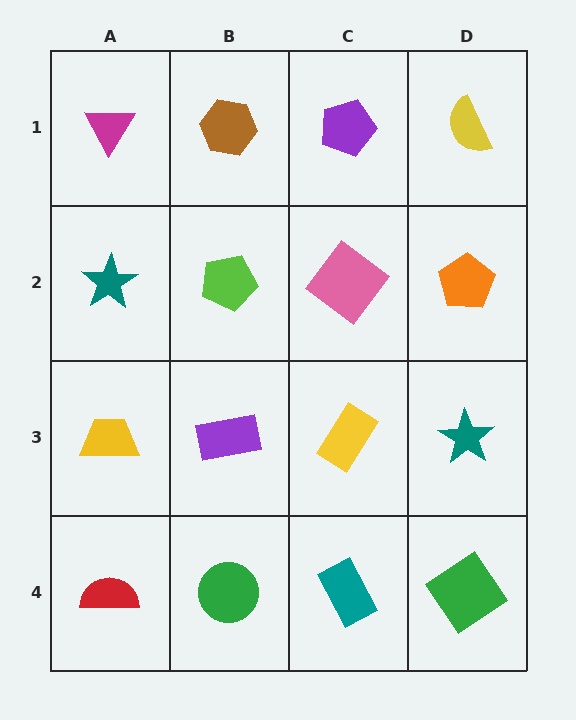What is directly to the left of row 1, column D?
A purple pentagon.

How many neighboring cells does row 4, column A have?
2.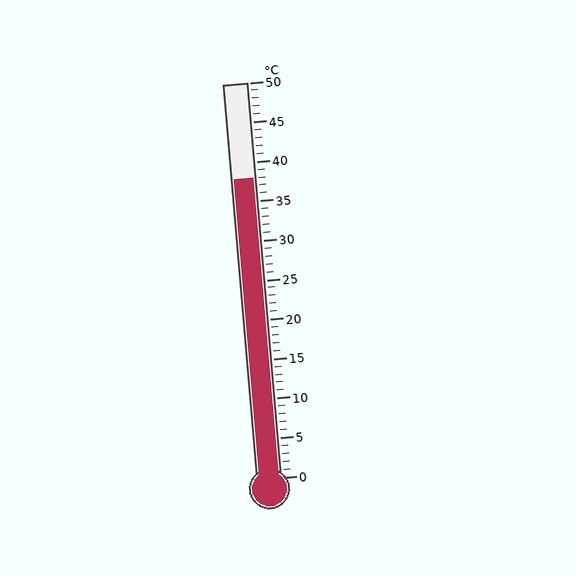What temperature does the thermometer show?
The thermometer shows approximately 38°C.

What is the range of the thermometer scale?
The thermometer scale ranges from 0°C to 50°C.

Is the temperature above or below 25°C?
The temperature is above 25°C.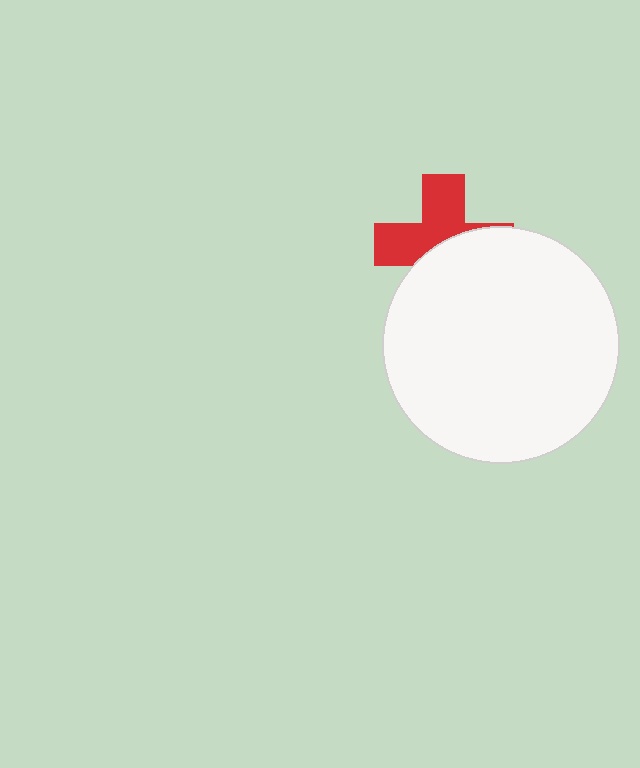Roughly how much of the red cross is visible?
About half of it is visible (roughly 51%).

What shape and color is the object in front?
The object in front is a white circle.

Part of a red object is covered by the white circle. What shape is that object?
It is a cross.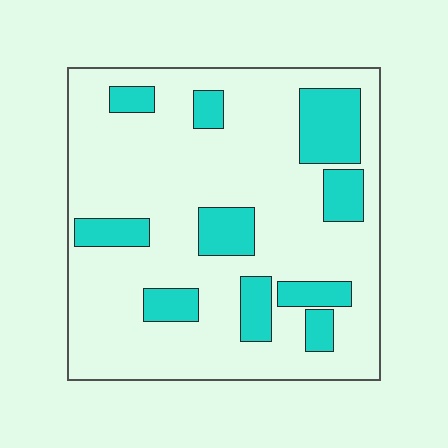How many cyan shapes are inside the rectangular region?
10.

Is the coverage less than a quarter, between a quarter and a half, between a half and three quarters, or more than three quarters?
Less than a quarter.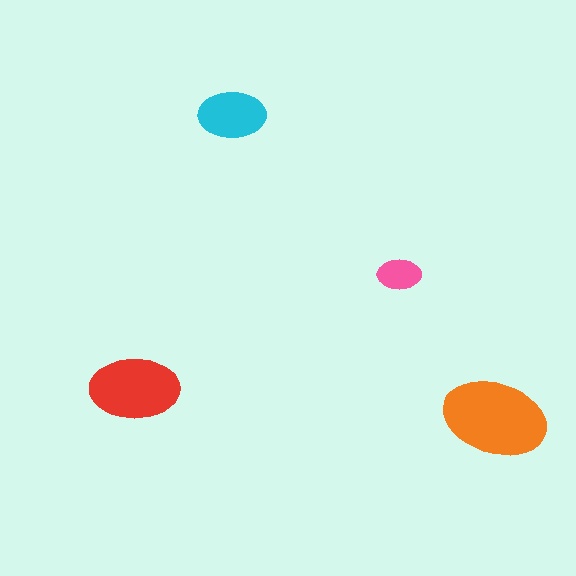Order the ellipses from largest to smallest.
the orange one, the red one, the cyan one, the pink one.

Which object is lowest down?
The orange ellipse is bottommost.